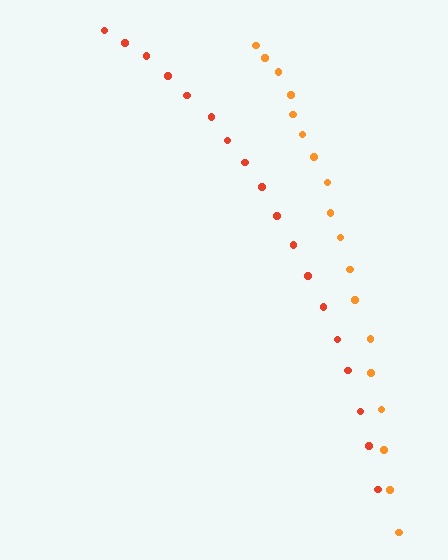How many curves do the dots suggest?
There are 2 distinct paths.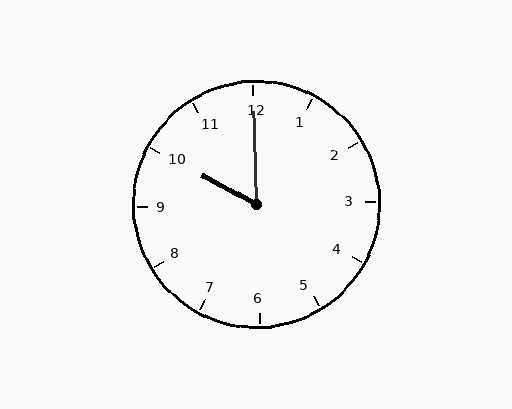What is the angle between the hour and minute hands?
Approximately 60 degrees.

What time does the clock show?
10:00.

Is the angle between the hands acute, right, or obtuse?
It is acute.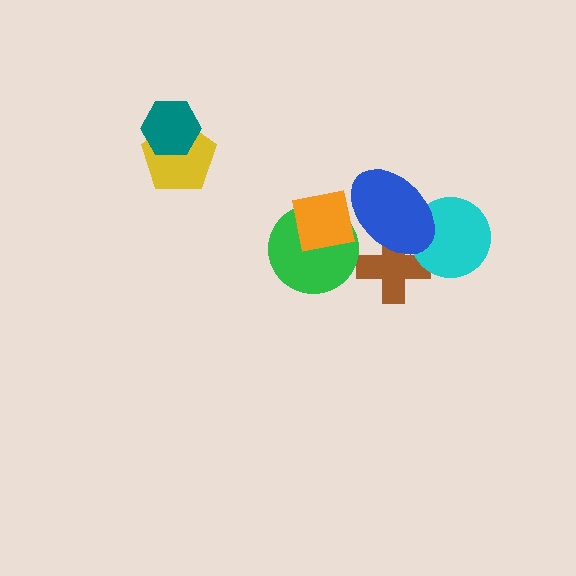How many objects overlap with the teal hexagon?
1 object overlaps with the teal hexagon.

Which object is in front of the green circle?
The orange square is in front of the green circle.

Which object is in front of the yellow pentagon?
The teal hexagon is in front of the yellow pentagon.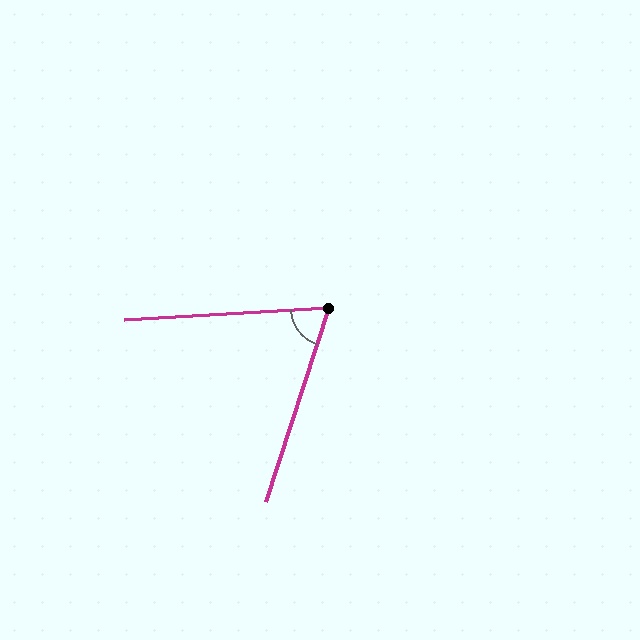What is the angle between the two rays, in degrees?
Approximately 69 degrees.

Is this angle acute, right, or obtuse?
It is acute.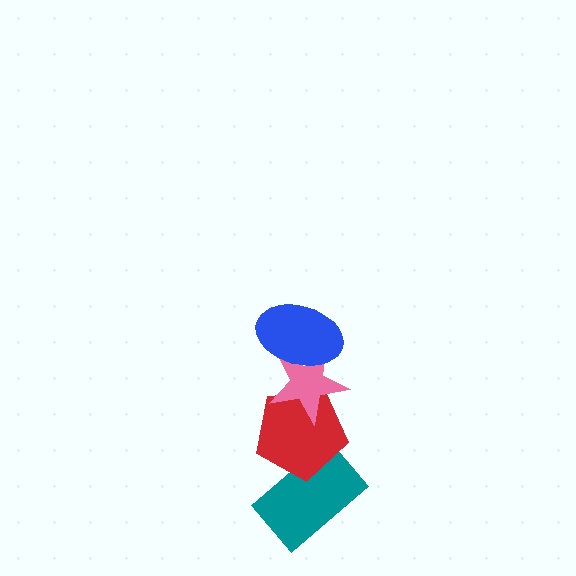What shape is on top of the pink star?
The blue ellipse is on top of the pink star.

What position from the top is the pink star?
The pink star is 2nd from the top.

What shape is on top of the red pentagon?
The pink star is on top of the red pentagon.